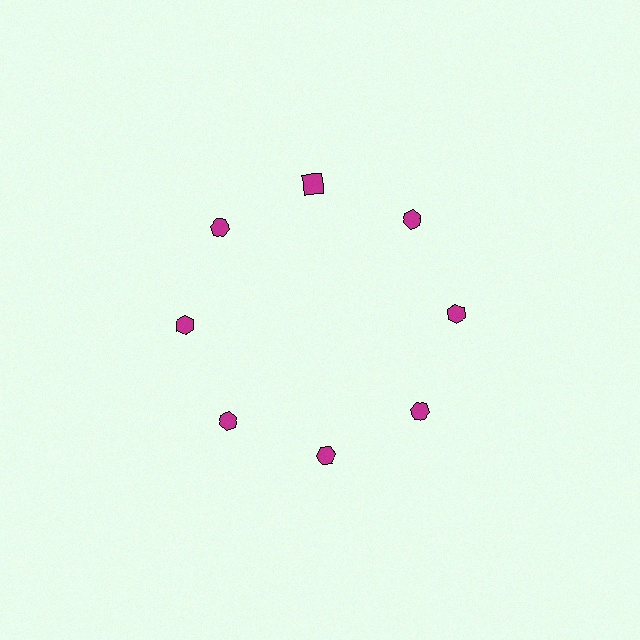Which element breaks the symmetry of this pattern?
The magenta square at roughly the 12 o'clock position breaks the symmetry. All other shapes are magenta hexagons.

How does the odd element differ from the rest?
It has a different shape: square instead of hexagon.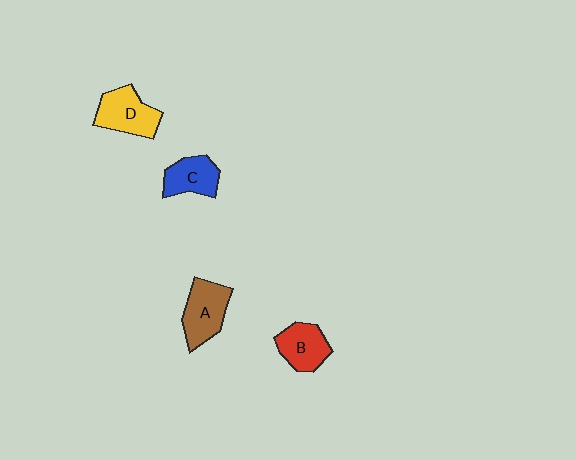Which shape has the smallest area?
Shape C (blue).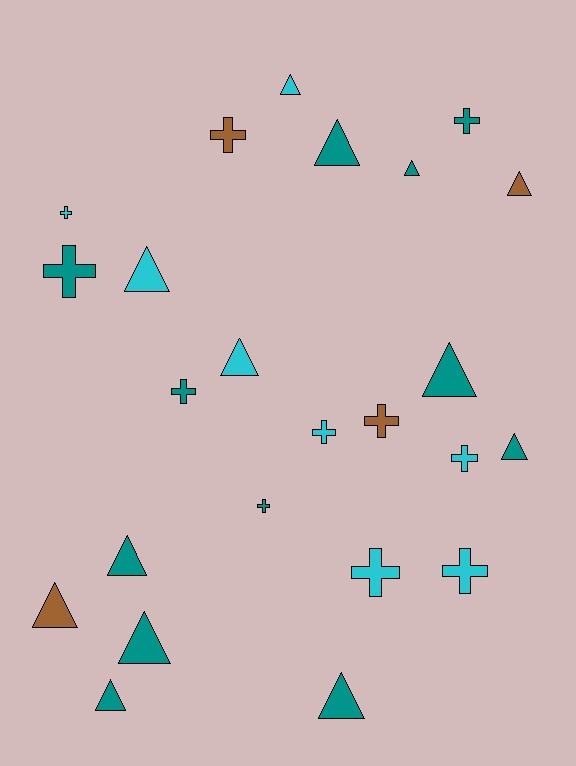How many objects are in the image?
There are 24 objects.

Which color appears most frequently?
Teal, with 12 objects.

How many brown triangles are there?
There are 2 brown triangles.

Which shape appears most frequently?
Triangle, with 13 objects.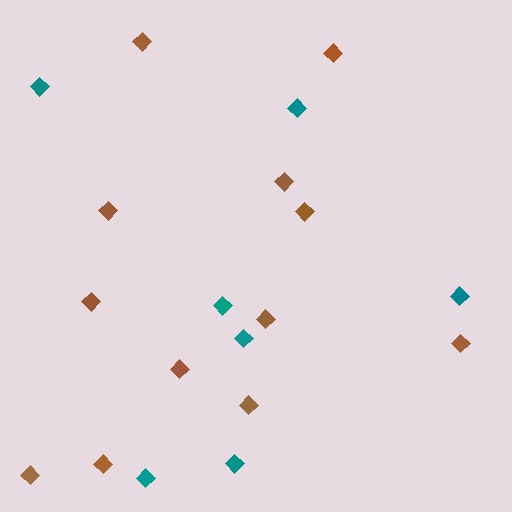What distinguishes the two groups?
There are 2 groups: one group of teal diamonds (7) and one group of brown diamonds (12).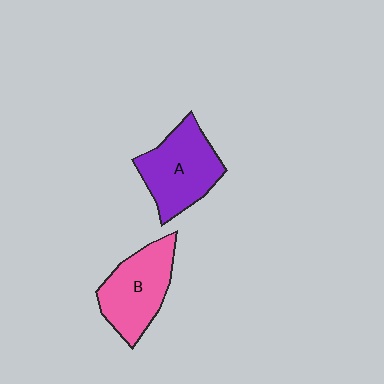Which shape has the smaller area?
Shape B (pink).